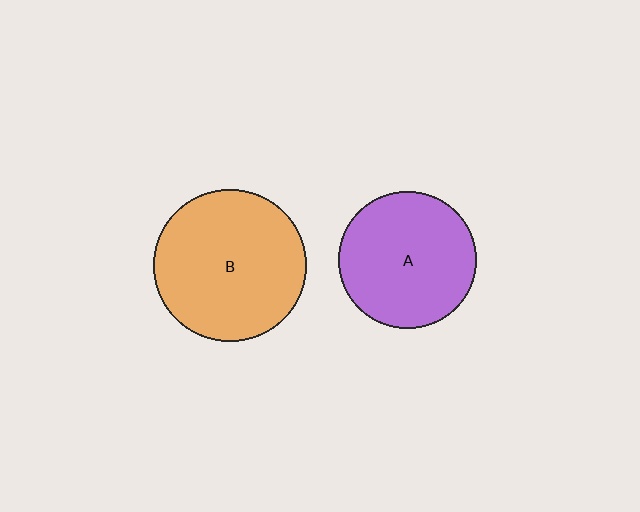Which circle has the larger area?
Circle B (orange).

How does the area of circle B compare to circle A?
Approximately 1.2 times.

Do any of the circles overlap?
No, none of the circles overlap.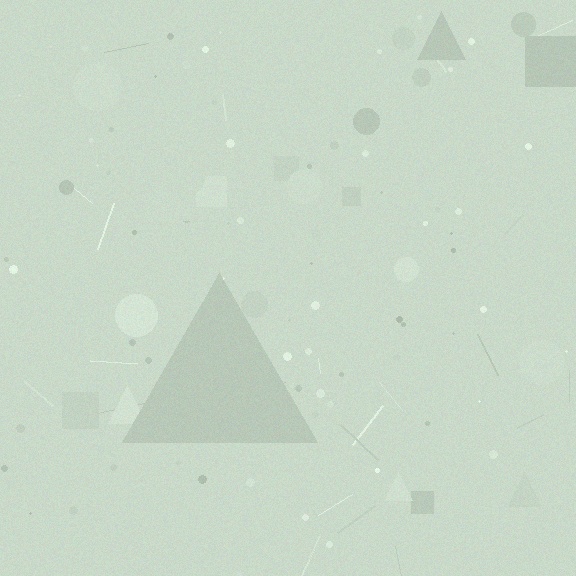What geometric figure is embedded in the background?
A triangle is embedded in the background.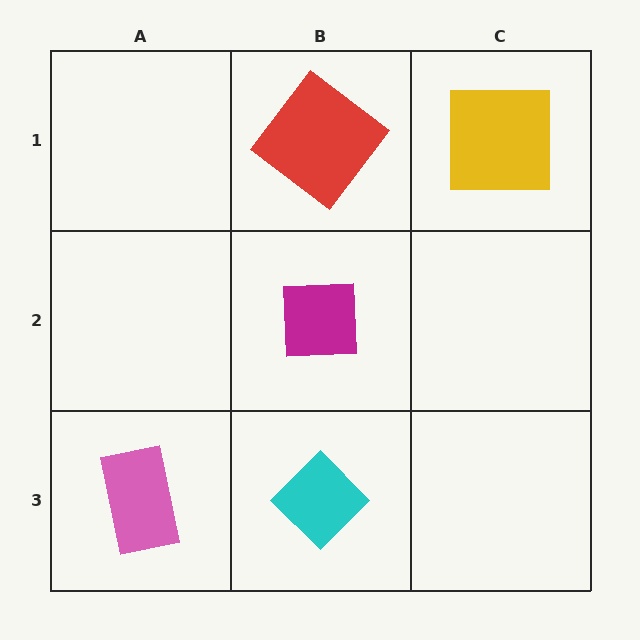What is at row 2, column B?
A magenta square.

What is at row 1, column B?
A red diamond.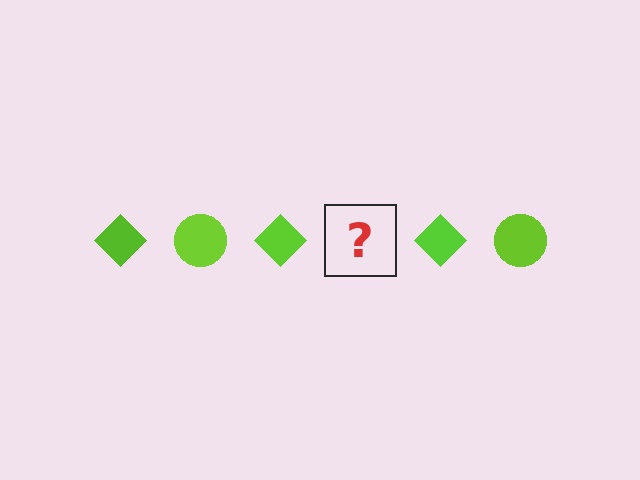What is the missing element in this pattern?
The missing element is a lime circle.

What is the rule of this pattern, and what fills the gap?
The rule is that the pattern cycles through diamond, circle shapes in lime. The gap should be filled with a lime circle.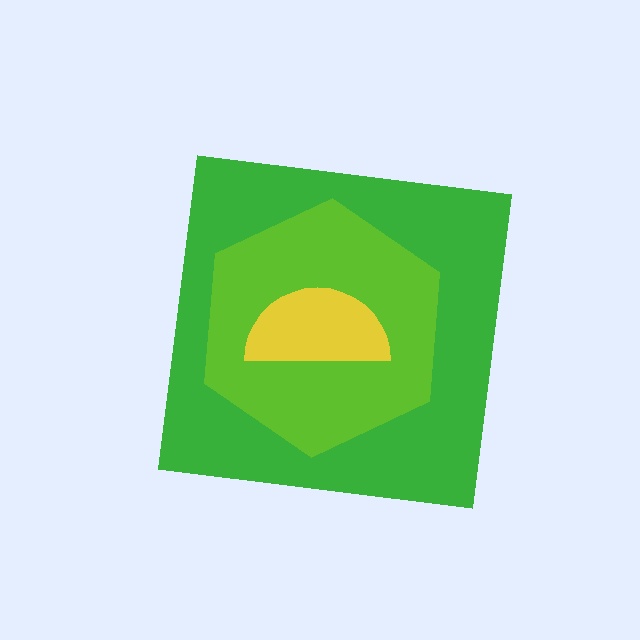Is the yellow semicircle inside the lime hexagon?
Yes.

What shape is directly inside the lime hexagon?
The yellow semicircle.